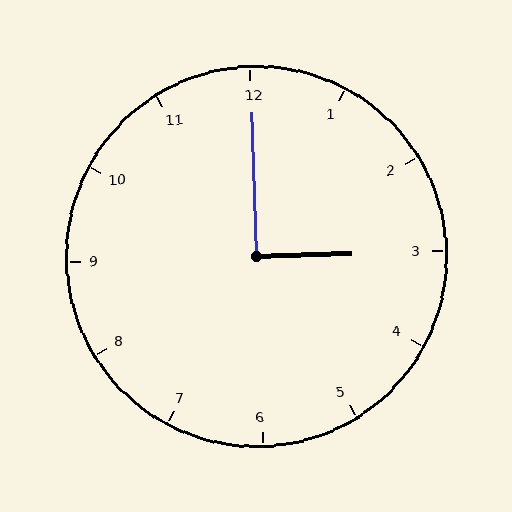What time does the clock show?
3:00.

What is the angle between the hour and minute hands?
Approximately 90 degrees.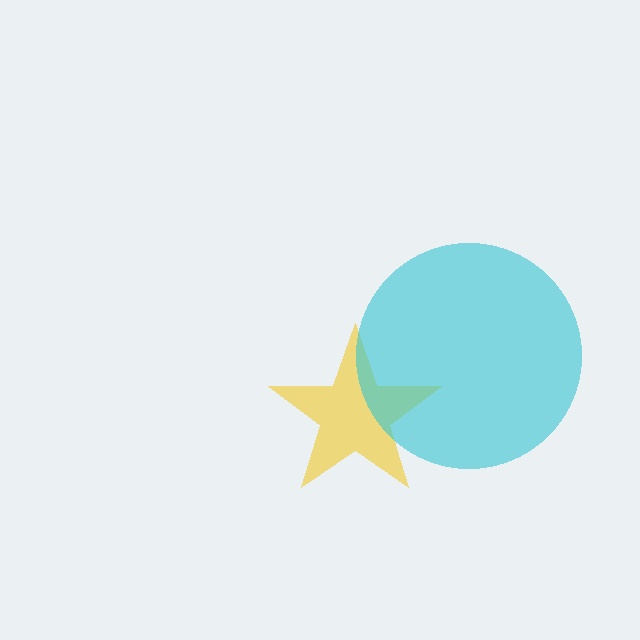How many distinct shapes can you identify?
There are 2 distinct shapes: a yellow star, a cyan circle.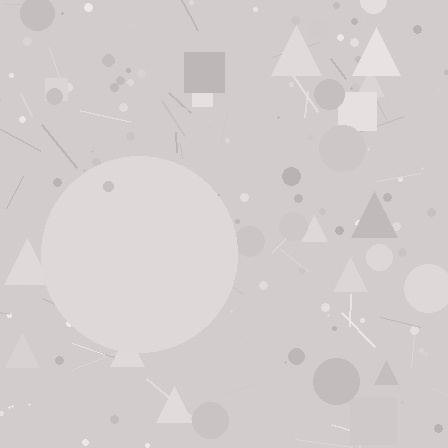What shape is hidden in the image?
A circle is hidden in the image.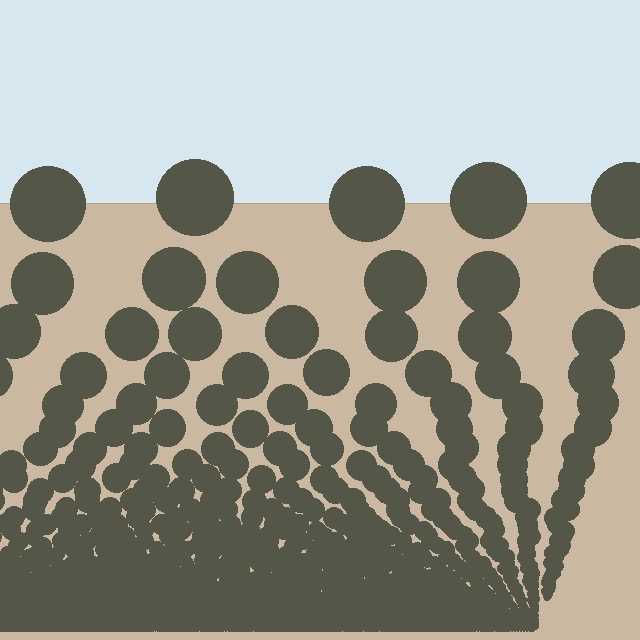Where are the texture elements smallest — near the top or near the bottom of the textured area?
Near the bottom.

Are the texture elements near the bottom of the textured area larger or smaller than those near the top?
Smaller. The gradient is inverted — elements near the bottom are smaller and denser.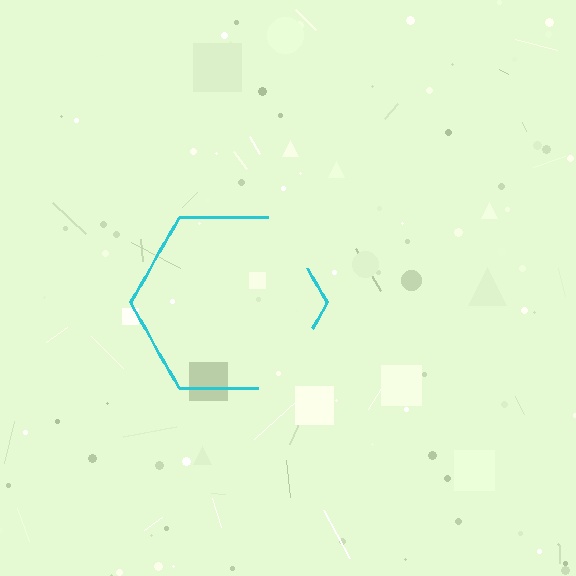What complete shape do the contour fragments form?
The contour fragments form a hexagon.